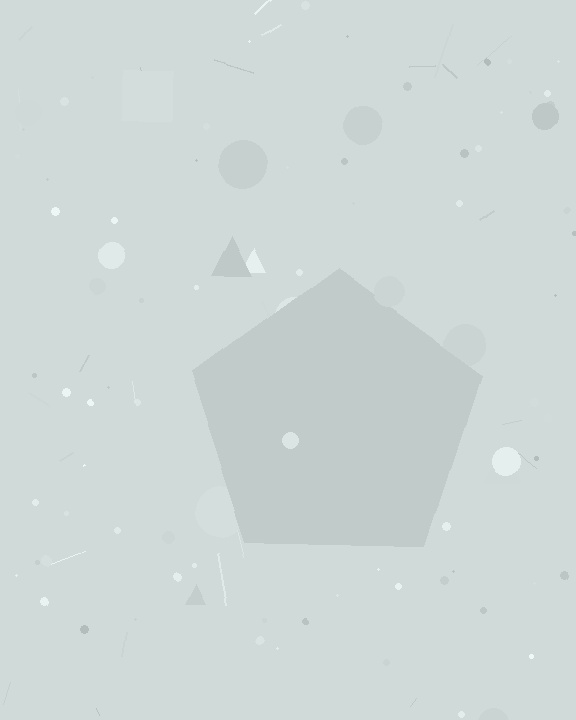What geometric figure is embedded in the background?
A pentagon is embedded in the background.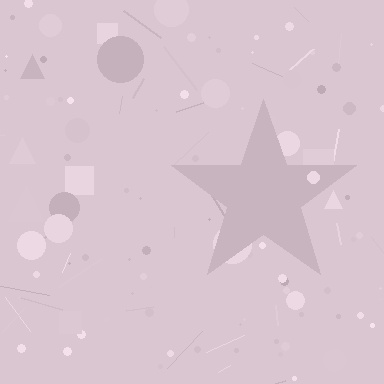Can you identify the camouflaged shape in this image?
The camouflaged shape is a star.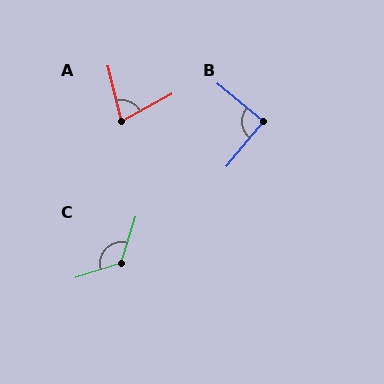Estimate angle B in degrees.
Approximately 91 degrees.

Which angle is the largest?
C, at approximately 124 degrees.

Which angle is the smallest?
A, at approximately 75 degrees.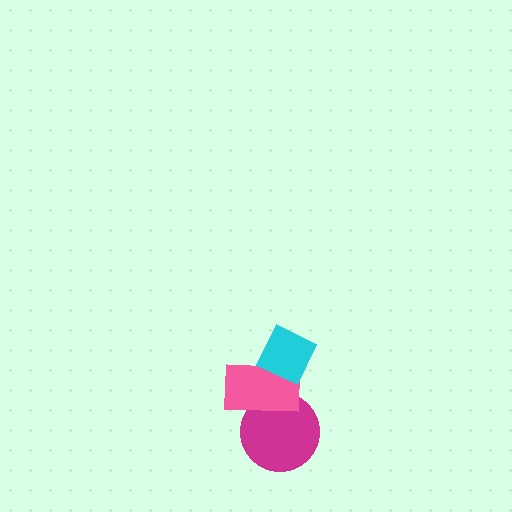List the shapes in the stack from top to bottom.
From top to bottom: the cyan diamond, the pink rectangle, the magenta circle.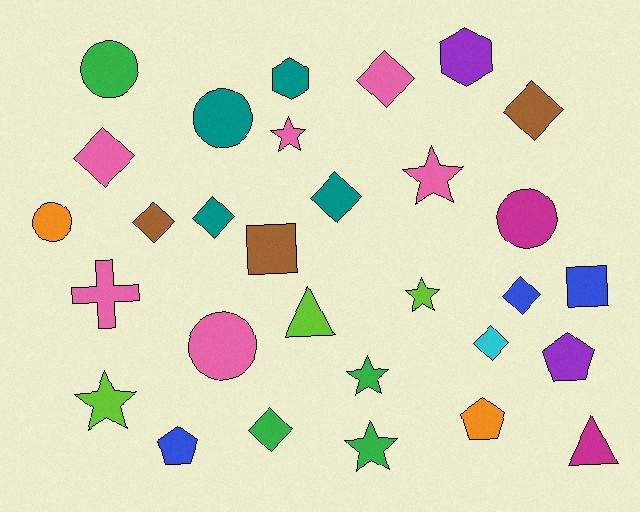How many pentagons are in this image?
There are 3 pentagons.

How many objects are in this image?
There are 30 objects.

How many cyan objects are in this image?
There is 1 cyan object.